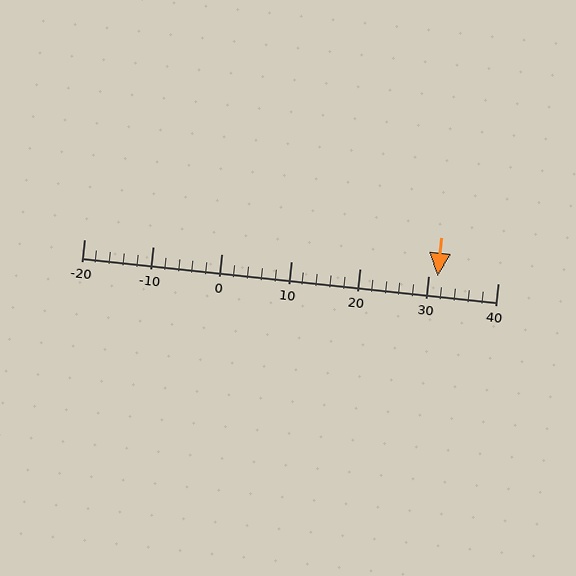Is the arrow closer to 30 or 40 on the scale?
The arrow is closer to 30.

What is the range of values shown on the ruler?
The ruler shows values from -20 to 40.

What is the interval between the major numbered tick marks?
The major tick marks are spaced 10 units apart.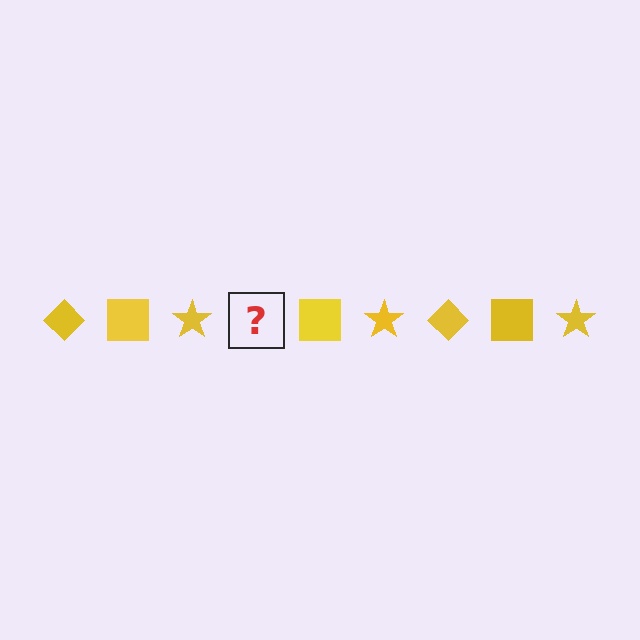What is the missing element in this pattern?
The missing element is a yellow diamond.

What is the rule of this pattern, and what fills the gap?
The rule is that the pattern cycles through diamond, square, star shapes in yellow. The gap should be filled with a yellow diamond.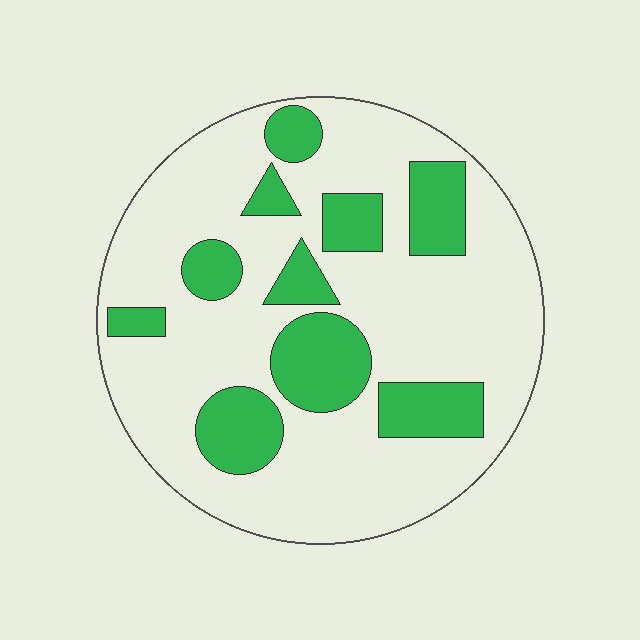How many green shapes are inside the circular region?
10.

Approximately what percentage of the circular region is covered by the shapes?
Approximately 25%.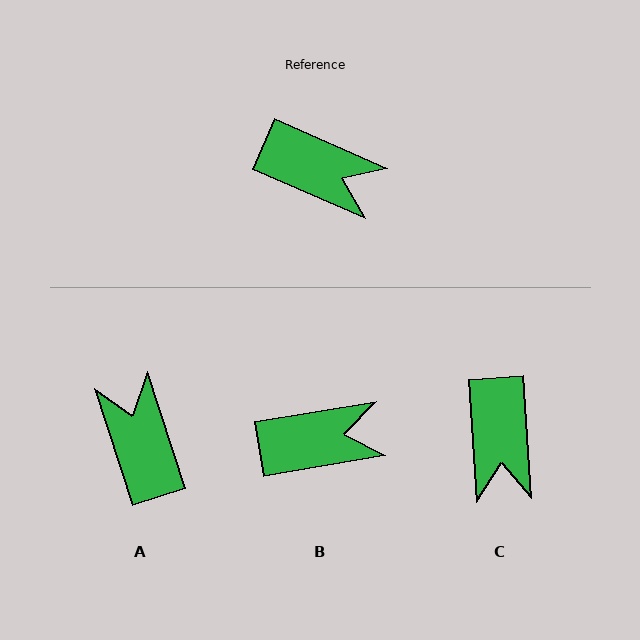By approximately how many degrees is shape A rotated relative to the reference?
Approximately 132 degrees counter-clockwise.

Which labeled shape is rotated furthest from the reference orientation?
A, about 132 degrees away.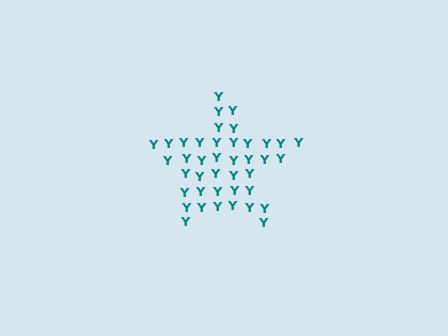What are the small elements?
The small elements are letter Y's.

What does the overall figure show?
The overall figure shows a star.